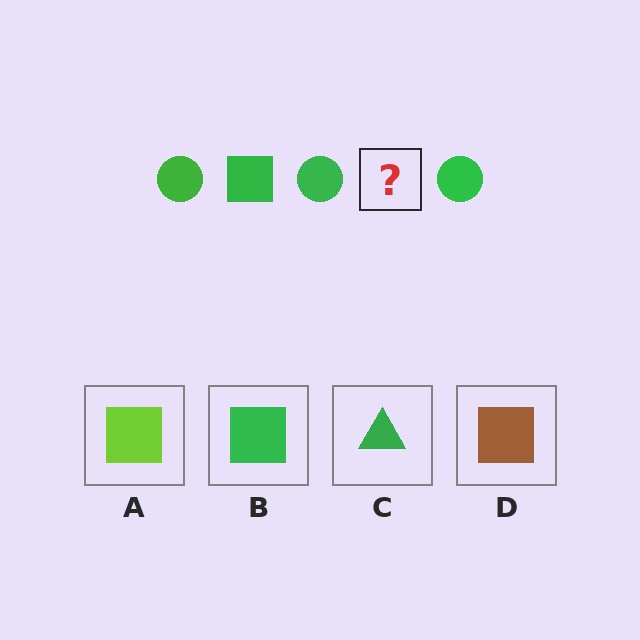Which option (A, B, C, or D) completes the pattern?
B.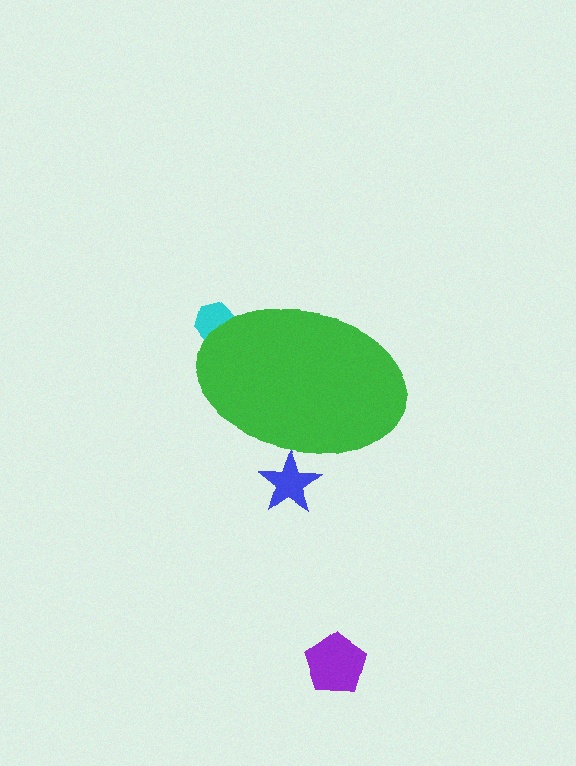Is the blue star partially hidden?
Yes, the blue star is partially hidden behind the green ellipse.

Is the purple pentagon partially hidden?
No, the purple pentagon is fully visible.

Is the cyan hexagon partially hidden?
Yes, the cyan hexagon is partially hidden behind the green ellipse.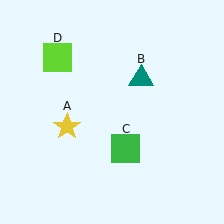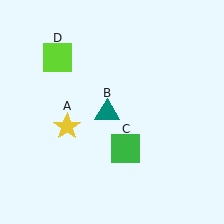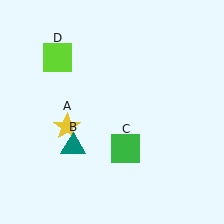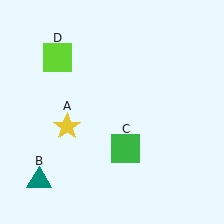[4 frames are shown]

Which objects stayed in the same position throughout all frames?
Yellow star (object A) and green square (object C) and lime square (object D) remained stationary.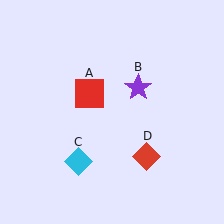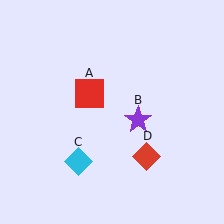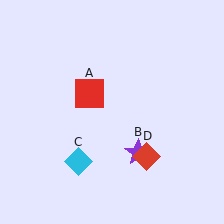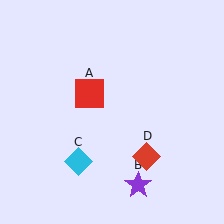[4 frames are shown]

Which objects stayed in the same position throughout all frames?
Red square (object A) and cyan diamond (object C) and red diamond (object D) remained stationary.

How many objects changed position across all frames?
1 object changed position: purple star (object B).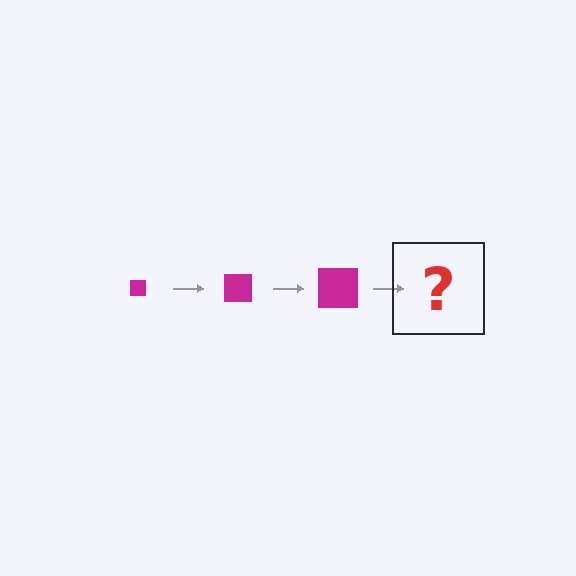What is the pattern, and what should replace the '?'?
The pattern is that the square gets progressively larger each step. The '?' should be a magenta square, larger than the previous one.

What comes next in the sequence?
The next element should be a magenta square, larger than the previous one.